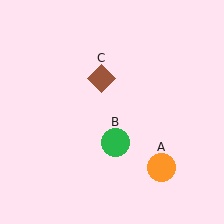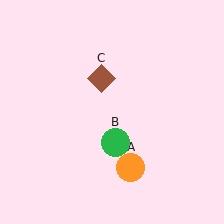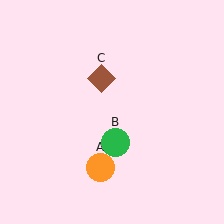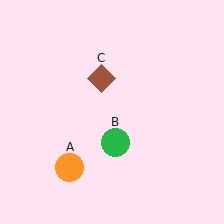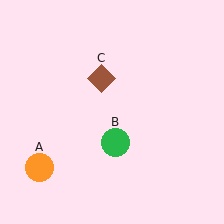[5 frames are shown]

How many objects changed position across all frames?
1 object changed position: orange circle (object A).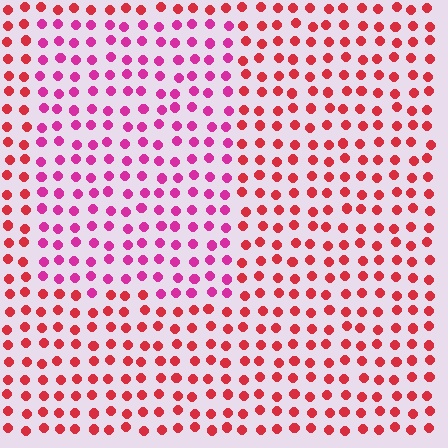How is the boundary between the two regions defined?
The boundary is defined purely by a slight shift in hue (about 35 degrees). Spacing, size, and orientation are identical on both sides.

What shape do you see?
I see a rectangle.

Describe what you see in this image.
The image is filled with small red elements in a uniform arrangement. A rectangle-shaped region is visible where the elements are tinted to a slightly different hue, forming a subtle color boundary.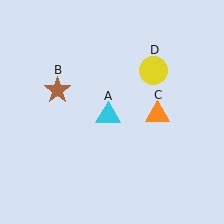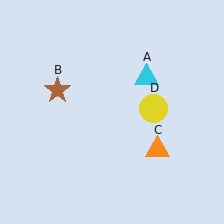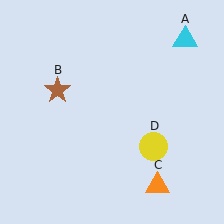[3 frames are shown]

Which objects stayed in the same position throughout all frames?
Brown star (object B) remained stationary.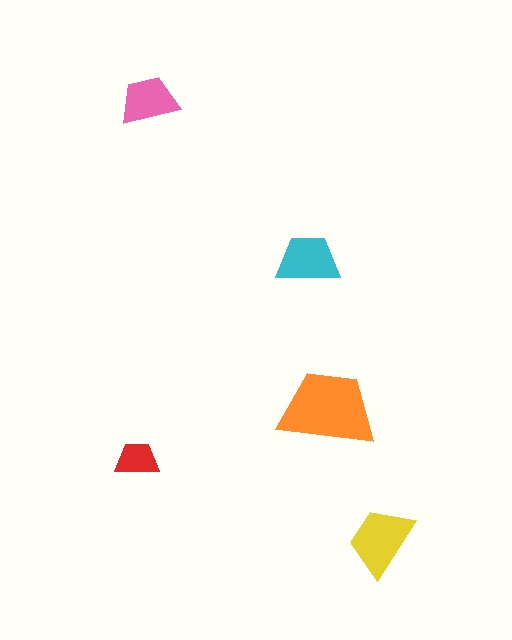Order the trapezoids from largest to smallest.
the orange one, the yellow one, the cyan one, the pink one, the red one.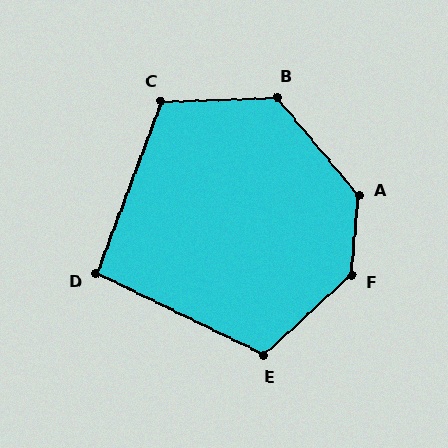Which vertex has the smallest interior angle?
D, at approximately 95 degrees.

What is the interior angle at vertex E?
Approximately 112 degrees (obtuse).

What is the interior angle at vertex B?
Approximately 127 degrees (obtuse).